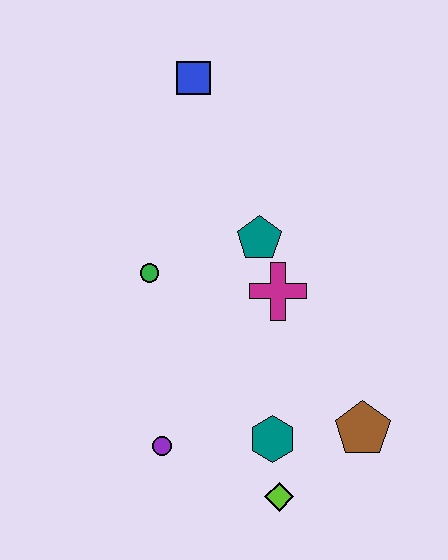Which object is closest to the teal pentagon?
The magenta cross is closest to the teal pentagon.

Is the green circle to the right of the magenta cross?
No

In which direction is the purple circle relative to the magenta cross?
The purple circle is below the magenta cross.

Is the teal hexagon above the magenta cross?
No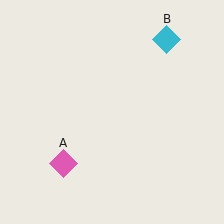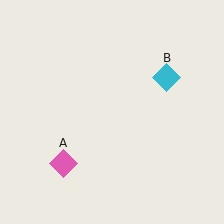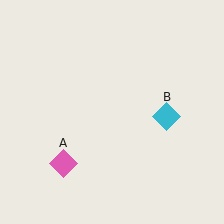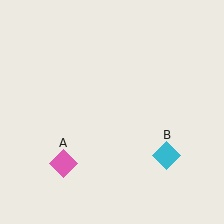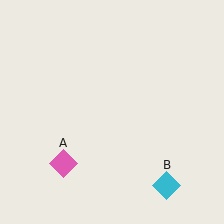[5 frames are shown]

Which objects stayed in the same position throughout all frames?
Pink diamond (object A) remained stationary.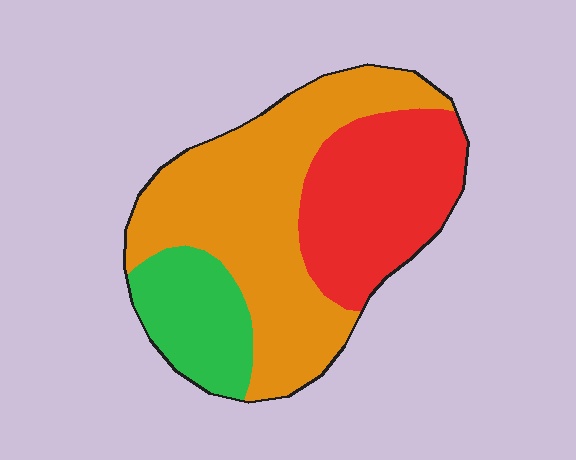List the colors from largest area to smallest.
From largest to smallest: orange, red, green.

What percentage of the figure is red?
Red covers 32% of the figure.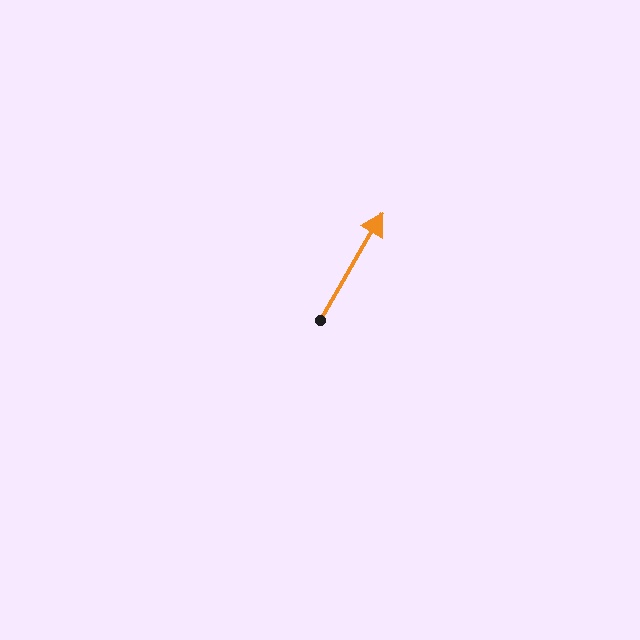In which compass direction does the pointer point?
Northeast.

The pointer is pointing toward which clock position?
Roughly 1 o'clock.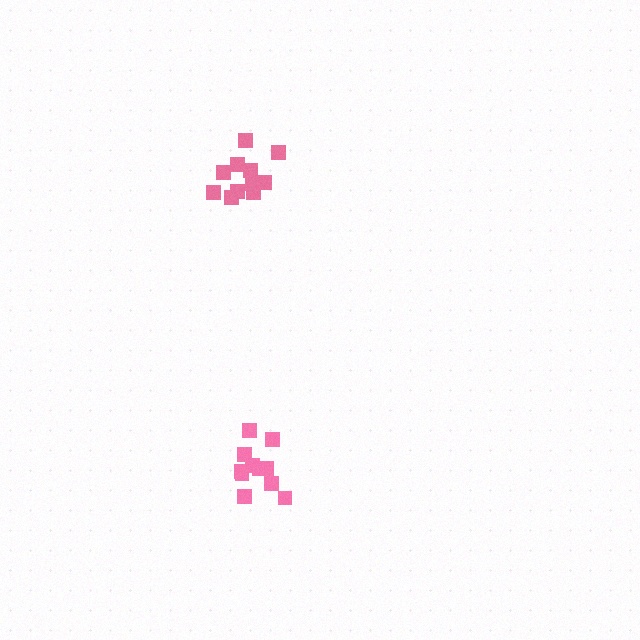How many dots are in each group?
Group 1: 11 dots, Group 2: 11 dots (22 total).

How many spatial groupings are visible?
There are 2 spatial groupings.